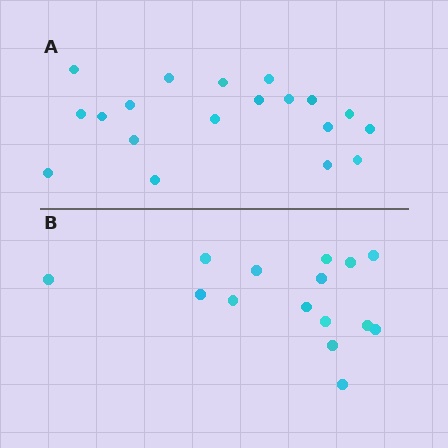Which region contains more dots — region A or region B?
Region A (the top region) has more dots.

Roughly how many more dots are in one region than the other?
Region A has about 4 more dots than region B.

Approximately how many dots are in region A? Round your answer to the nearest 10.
About 20 dots. (The exact count is 19, which rounds to 20.)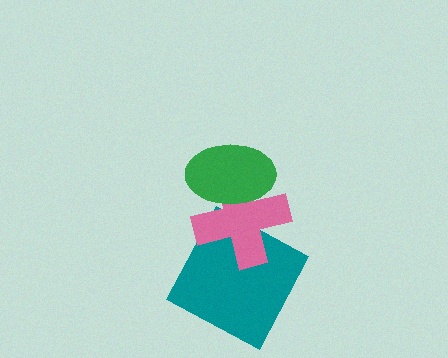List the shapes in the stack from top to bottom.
From top to bottom: the green ellipse, the pink cross, the teal square.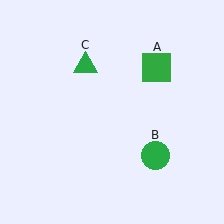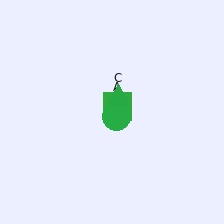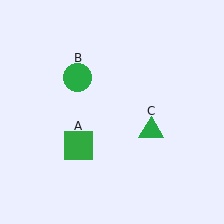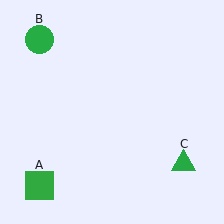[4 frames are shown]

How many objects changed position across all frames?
3 objects changed position: green square (object A), green circle (object B), green triangle (object C).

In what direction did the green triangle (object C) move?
The green triangle (object C) moved down and to the right.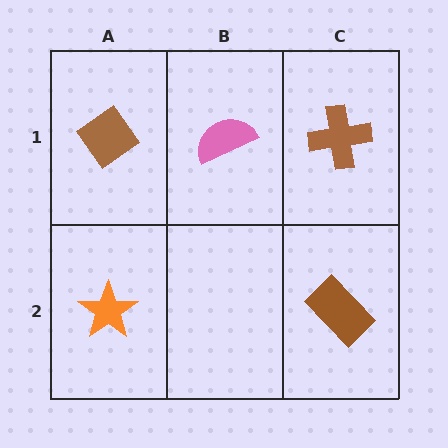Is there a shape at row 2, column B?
No, that cell is empty.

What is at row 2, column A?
An orange star.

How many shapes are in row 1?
3 shapes.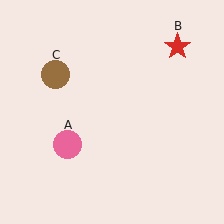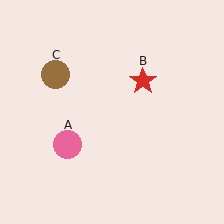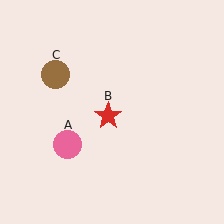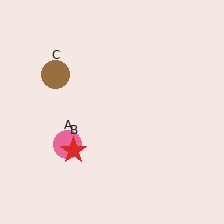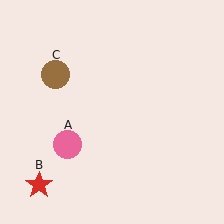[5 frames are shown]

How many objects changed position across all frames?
1 object changed position: red star (object B).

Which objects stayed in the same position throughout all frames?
Pink circle (object A) and brown circle (object C) remained stationary.